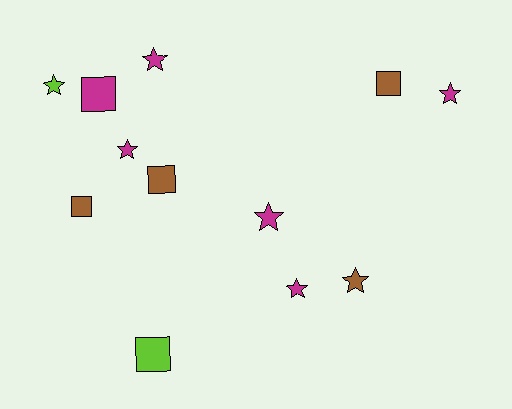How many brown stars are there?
There is 1 brown star.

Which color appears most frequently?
Magenta, with 6 objects.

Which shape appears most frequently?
Star, with 7 objects.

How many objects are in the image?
There are 12 objects.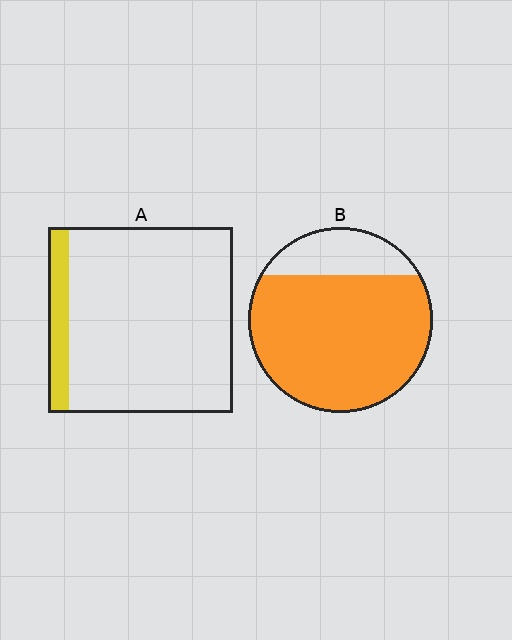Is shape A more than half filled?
No.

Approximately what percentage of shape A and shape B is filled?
A is approximately 10% and B is approximately 80%.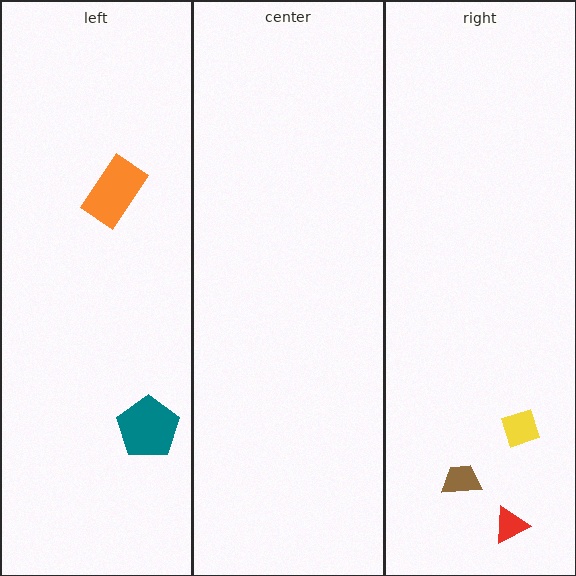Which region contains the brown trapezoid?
The right region.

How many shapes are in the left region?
2.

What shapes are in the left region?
The teal pentagon, the orange rectangle.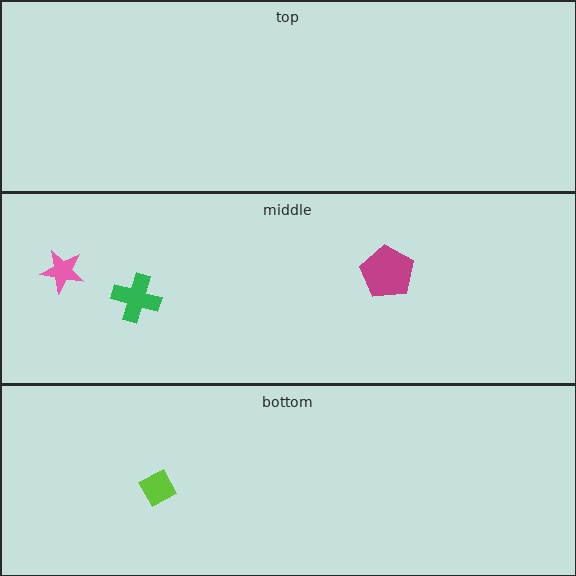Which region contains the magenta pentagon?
The middle region.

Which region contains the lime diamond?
The bottom region.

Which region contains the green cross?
The middle region.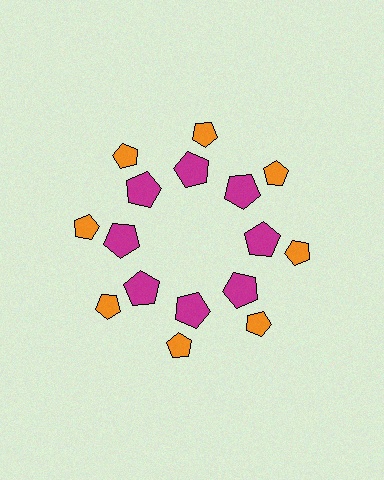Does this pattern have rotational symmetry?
Yes, this pattern has 8-fold rotational symmetry. It looks the same after rotating 45 degrees around the center.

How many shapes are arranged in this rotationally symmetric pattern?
There are 16 shapes, arranged in 8 groups of 2.